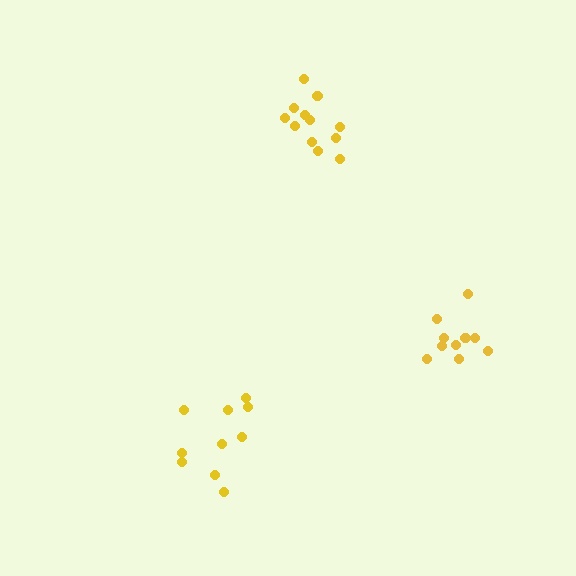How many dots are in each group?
Group 1: 10 dots, Group 2: 10 dots, Group 3: 12 dots (32 total).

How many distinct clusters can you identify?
There are 3 distinct clusters.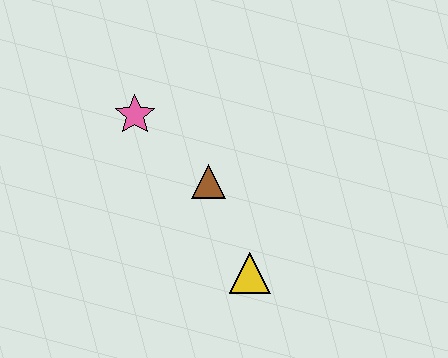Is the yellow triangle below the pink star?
Yes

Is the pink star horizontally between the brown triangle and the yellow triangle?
No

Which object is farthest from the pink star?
The yellow triangle is farthest from the pink star.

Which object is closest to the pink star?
The brown triangle is closest to the pink star.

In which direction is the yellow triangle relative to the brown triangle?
The yellow triangle is below the brown triangle.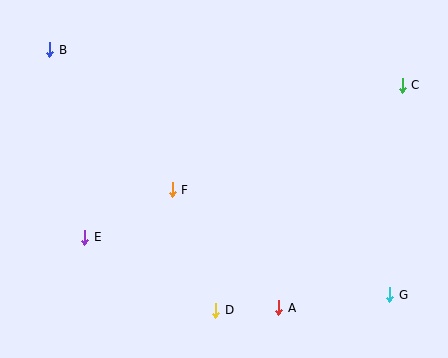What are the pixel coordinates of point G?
Point G is at (390, 295).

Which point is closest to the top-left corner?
Point B is closest to the top-left corner.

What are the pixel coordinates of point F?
Point F is at (172, 190).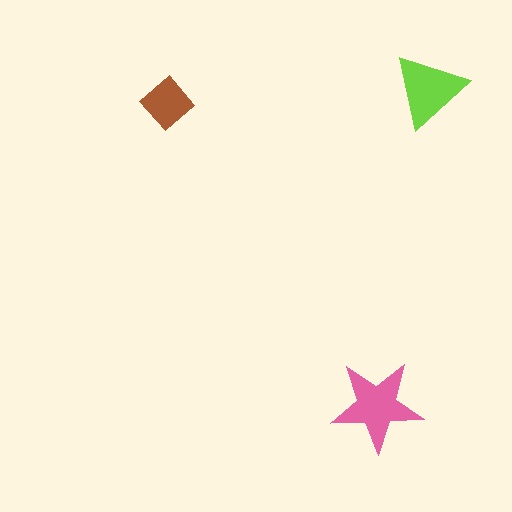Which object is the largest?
The pink star.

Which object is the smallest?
The brown diamond.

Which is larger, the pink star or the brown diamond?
The pink star.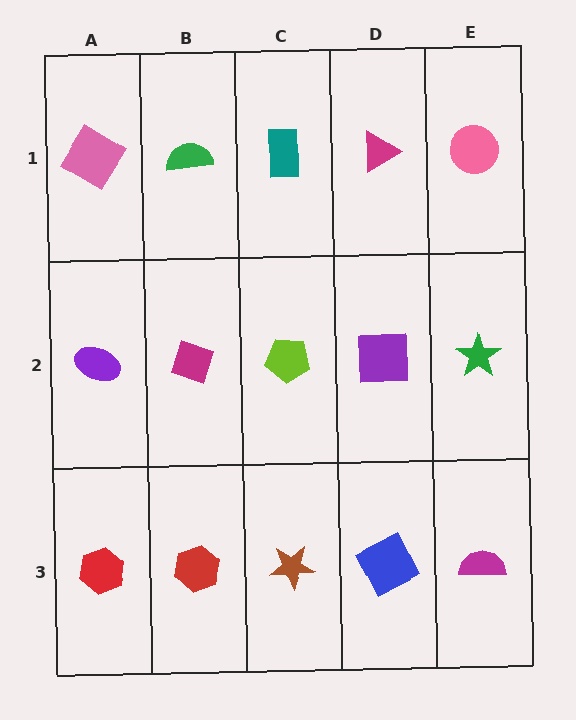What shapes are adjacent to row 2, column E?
A pink circle (row 1, column E), a magenta semicircle (row 3, column E), a purple square (row 2, column D).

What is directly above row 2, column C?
A teal rectangle.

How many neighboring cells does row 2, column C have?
4.